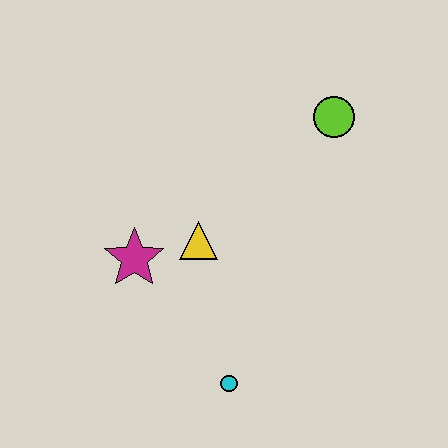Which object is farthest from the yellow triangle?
The lime circle is farthest from the yellow triangle.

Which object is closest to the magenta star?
The yellow triangle is closest to the magenta star.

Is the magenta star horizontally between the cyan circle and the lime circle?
No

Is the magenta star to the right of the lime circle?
No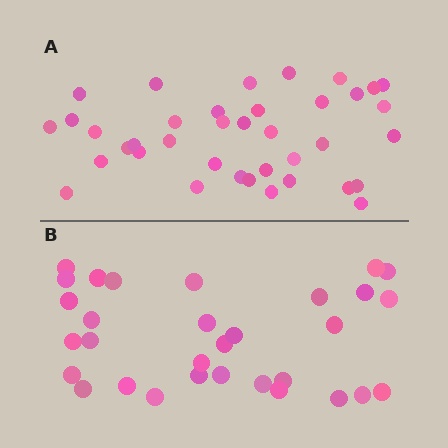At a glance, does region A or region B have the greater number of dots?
Region A (the top region) has more dots.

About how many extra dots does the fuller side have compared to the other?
Region A has roughly 8 or so more dots than region B.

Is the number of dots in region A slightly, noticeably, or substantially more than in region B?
Region A has only slightly more — the two regions are fairly close. The ratio is roughly 1.2 to 1.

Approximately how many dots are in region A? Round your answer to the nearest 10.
About 40 dots. (The exact count is 38, which rounds to 40.)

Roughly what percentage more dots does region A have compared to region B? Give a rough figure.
About 25% more.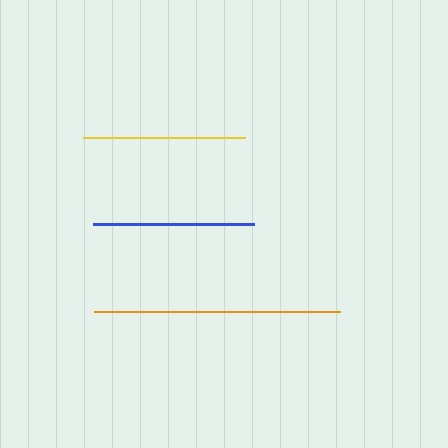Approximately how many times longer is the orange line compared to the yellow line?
The orange line is approximately 1.5 times the length of the yellow line.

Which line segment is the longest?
The orange line is the longest at approximately 246 pixels.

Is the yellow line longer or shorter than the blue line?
The yellow line is longer than the blue line.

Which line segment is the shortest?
The blue line is the shortest at approximately 160 pixels.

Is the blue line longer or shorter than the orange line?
The orange line is longer than the blue line.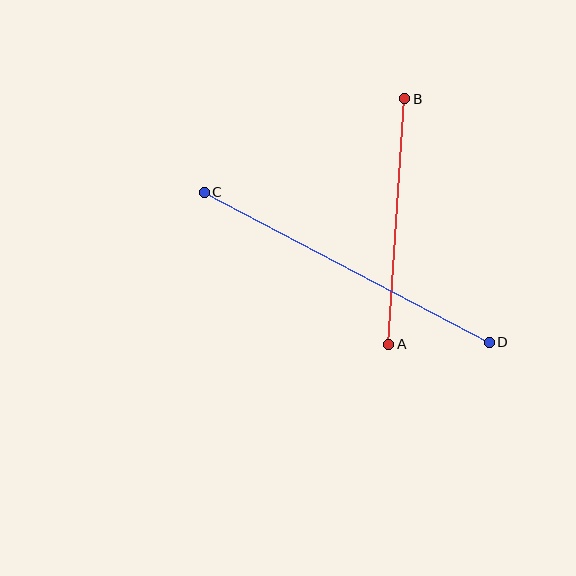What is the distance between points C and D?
The distance is approximately 322 pixels.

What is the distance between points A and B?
The distance is approximately 246 pixels.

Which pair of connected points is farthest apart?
Points C and D are farthest apart.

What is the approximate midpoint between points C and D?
The midpoint is at approximately (347, 267) pixels.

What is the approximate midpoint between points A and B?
The midpoint is at approximately (397, 222) pixels.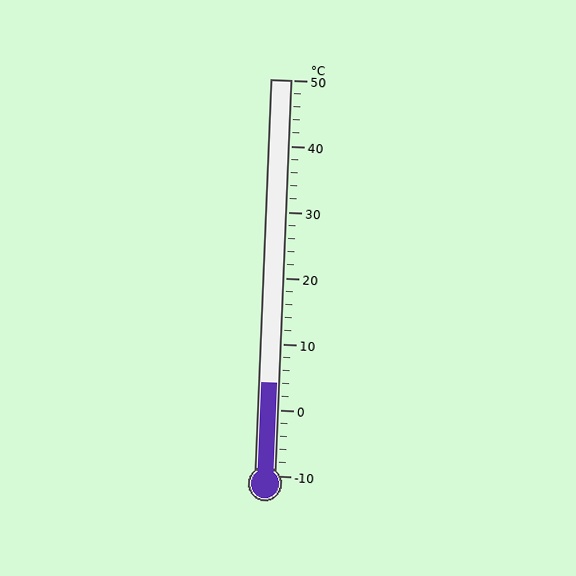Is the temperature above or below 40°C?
The temperature is below 40°C.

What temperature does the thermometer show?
The thermometer shows approximately 4°C.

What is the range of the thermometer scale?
The thermometer scale ranges from -10°C to 50°C.